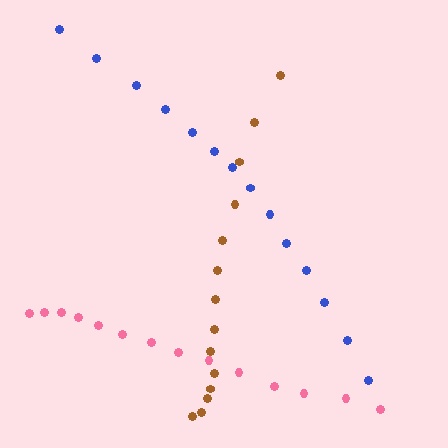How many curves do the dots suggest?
There are 3 distinct paths.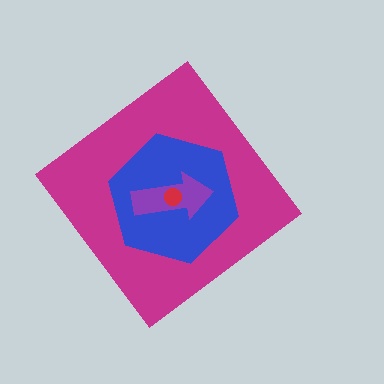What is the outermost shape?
The magenta diamond.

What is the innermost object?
The red circle.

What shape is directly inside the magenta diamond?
The blue hexagon.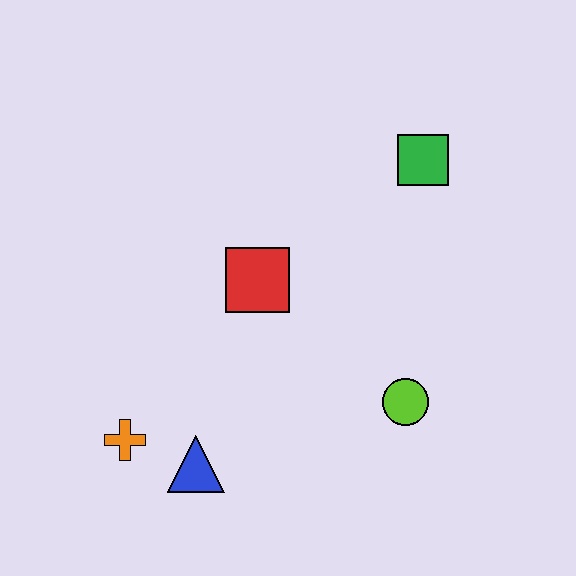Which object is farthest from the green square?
The orange cross is farthest from the green square.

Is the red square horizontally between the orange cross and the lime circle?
Yes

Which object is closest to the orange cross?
The blue triangle is closest to the orange cross.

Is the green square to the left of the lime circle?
No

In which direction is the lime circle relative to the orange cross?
The lime circle is to the right of the orange cross.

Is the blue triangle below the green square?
Yes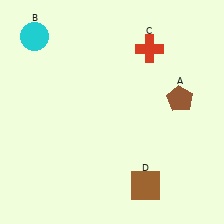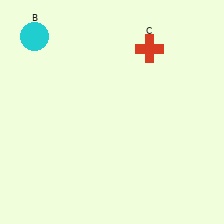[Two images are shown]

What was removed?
The brown square (D), the brown pentagon (A) were removed in Image 2.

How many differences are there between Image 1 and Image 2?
There are 2 differences between the two images.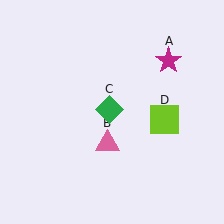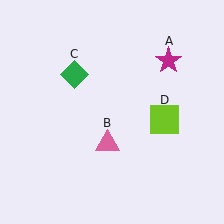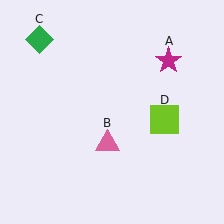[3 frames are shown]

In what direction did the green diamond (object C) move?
The green diamond (object C) moved up and to the left.